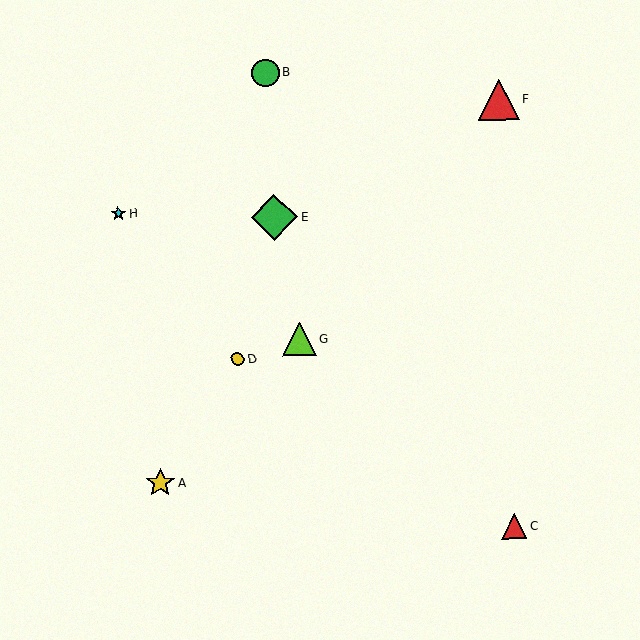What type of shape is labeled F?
Shape F is a red triangle.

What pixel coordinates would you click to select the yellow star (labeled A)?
Click at (160, 483) to select the yellow star A.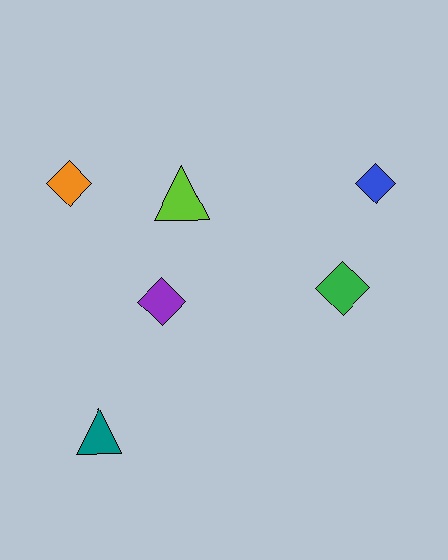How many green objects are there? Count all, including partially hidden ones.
There is 1 green object.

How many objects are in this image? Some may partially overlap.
There are 6 objects.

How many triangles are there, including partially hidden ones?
There are 2 triangles.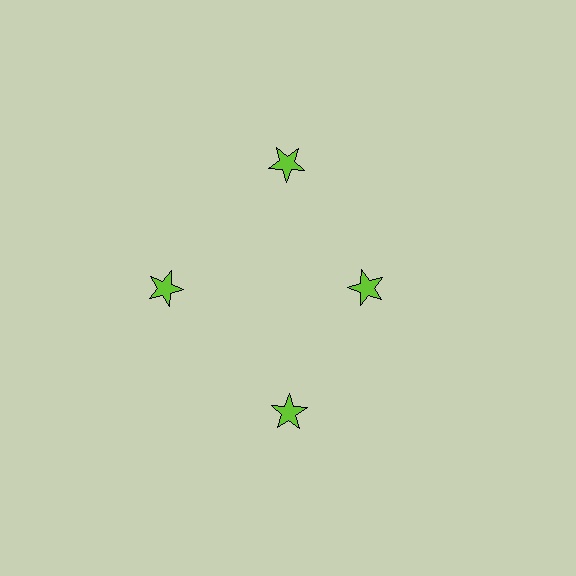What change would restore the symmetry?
The symmetry would be restored by moving it outward, back onto the ring so that all 4 stars sit at equal angles and equal distance from the center.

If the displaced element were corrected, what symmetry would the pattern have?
It would have 4-fold rotational symmetry — the pattern would map onto itself every 90 degrees.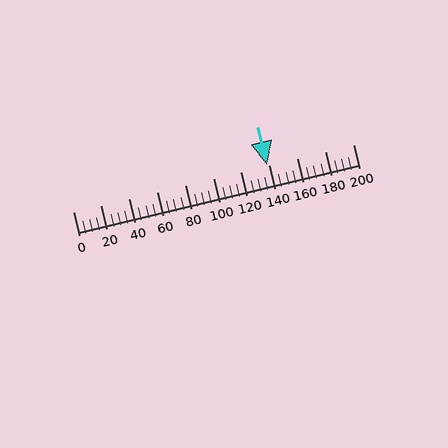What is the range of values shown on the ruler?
The ruler shows values from 0 to 200.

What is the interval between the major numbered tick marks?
The major tick marks are spaced 20 units apart.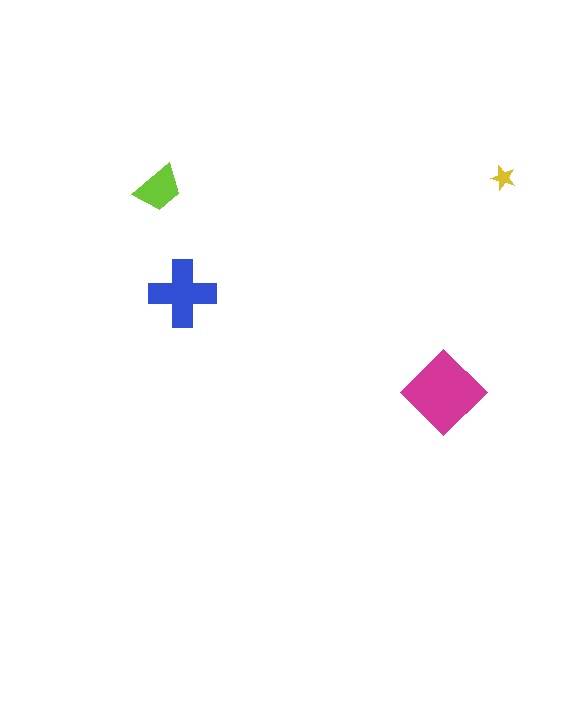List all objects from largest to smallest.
The magenta diamond, the blue cross, the lime trapezoid, the yellow star.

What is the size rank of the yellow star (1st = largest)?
4th.